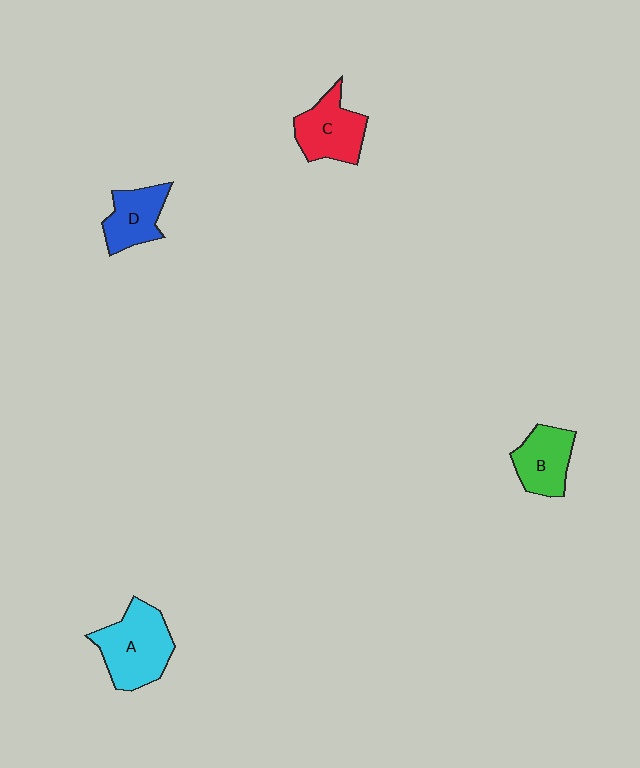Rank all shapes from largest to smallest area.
From largest to smallest: A (cyan), C (red), B (green), D (blue).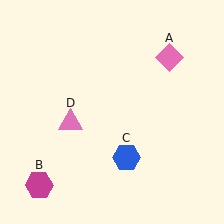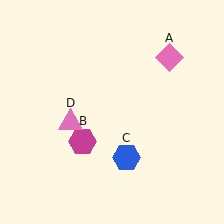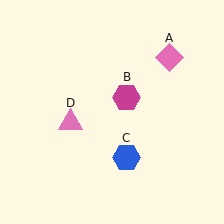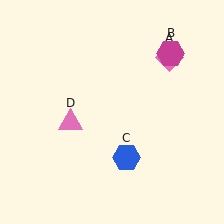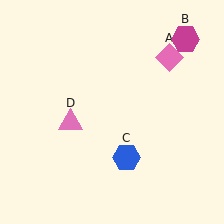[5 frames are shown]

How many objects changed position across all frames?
1 object changed position: magenta hexagon (object B).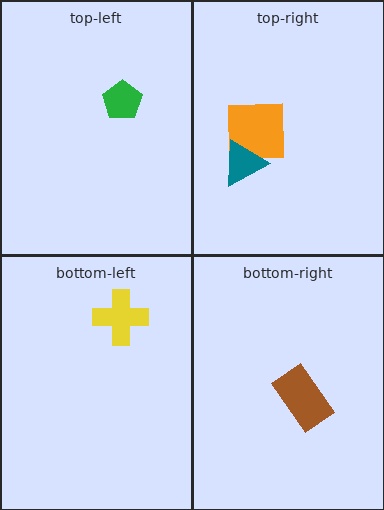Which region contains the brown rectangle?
The bottom-right region.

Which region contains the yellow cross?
The bottom-left region.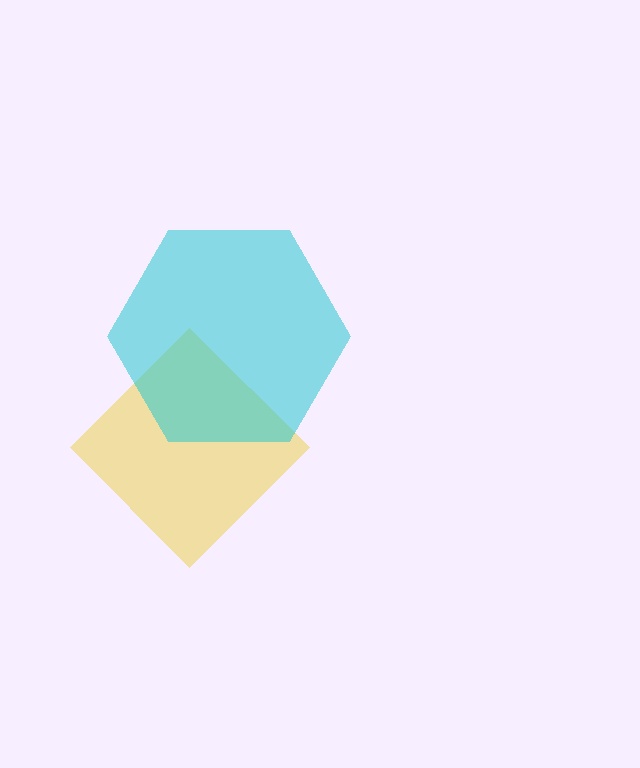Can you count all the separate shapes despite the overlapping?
Yes, there are 2 separate shapes.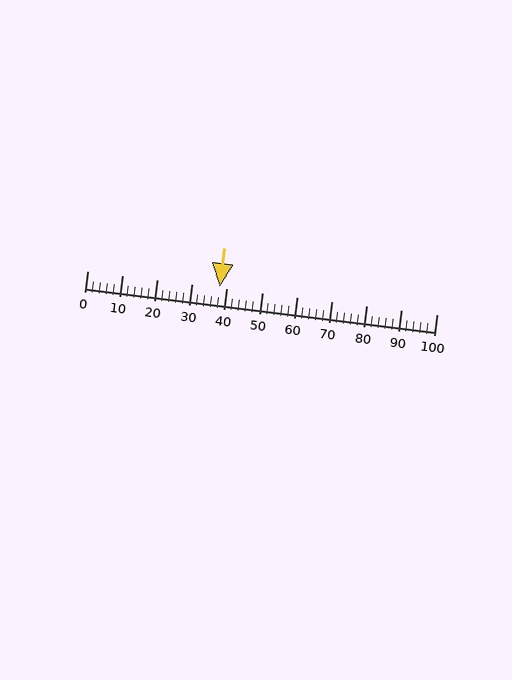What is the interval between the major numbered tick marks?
The major tick marks are spaced 10 units apart.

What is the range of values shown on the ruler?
The ruler shows values from 0 to 100.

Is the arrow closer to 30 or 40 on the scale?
The arrow is closer to 40.